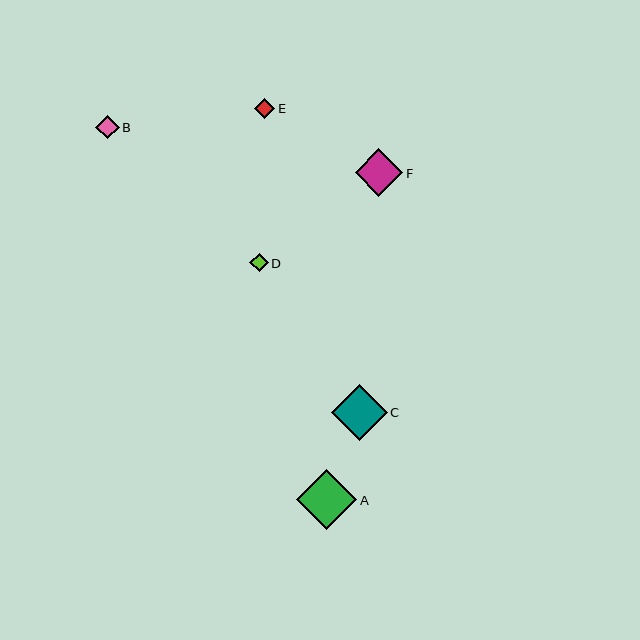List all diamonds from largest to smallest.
From largest to smallest: A, C, F, B, E, D.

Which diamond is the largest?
Diamond A is the largest with a size of approximately 60 pixels.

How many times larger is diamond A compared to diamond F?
Diamond A is approximately 1.3 times the size of diamond F.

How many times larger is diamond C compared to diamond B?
Diamond C is approximately 2.4 times the size of diamond B.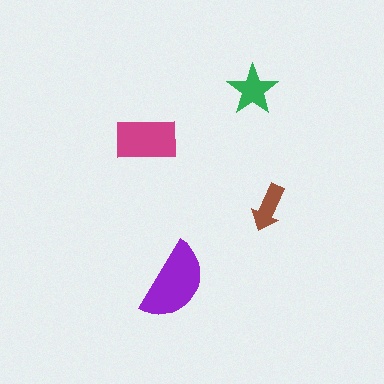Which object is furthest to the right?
The brown arrow is rightmost.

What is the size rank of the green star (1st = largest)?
3rd.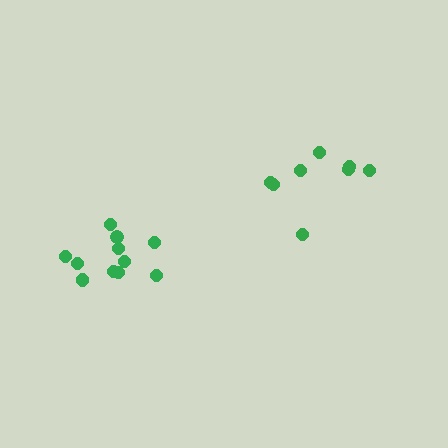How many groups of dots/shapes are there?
There are 2 groups.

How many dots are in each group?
Group 1: 11 dots, Group 2: 8 dots (19 total).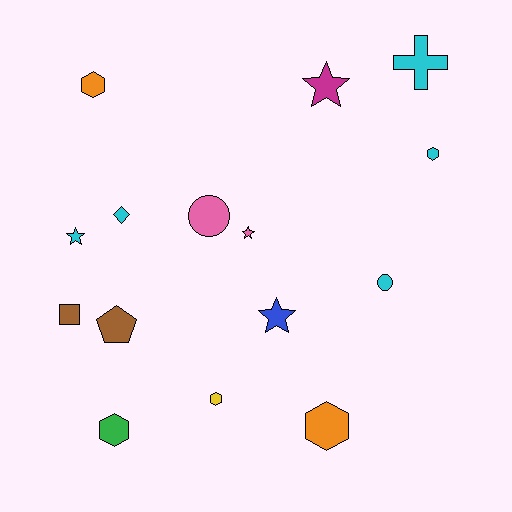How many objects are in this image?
There are 15 objects.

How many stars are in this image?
There are 4 stars.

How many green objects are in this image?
There is 1 green object.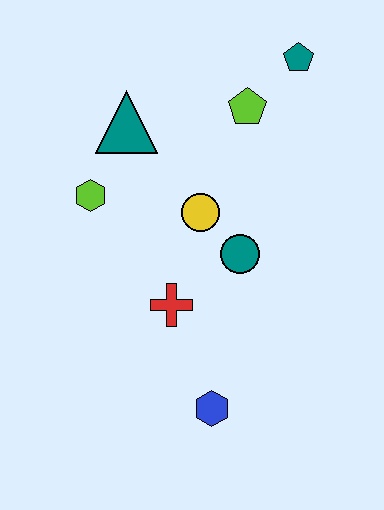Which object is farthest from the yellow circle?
The blue hexagon is farthest from the yellow circle.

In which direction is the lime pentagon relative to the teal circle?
The lime pentagon is above the teal circle.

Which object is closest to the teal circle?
The yellow circle is closest to the teal circle.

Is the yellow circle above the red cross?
Yes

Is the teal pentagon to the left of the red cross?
No